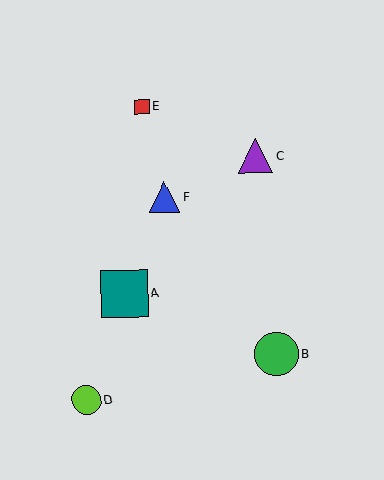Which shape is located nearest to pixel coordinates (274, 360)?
The green circle (labeled B) at (276, 354) is nearest to that location.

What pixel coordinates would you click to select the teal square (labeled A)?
Click at (124, 293) to select the teal square A.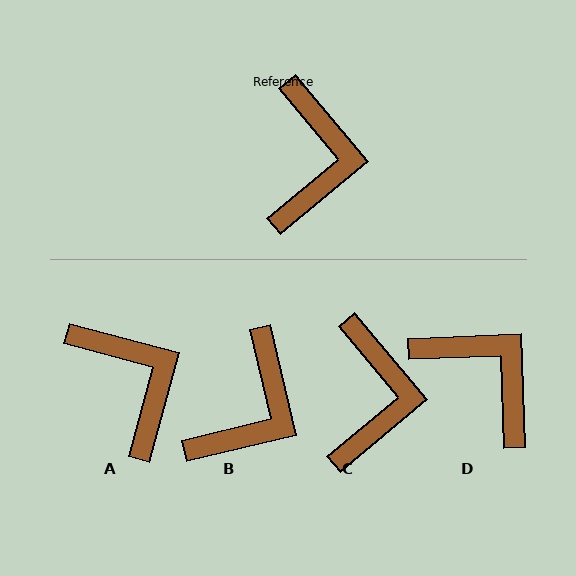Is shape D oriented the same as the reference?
No, it is off by about 52 degrees.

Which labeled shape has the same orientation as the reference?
C.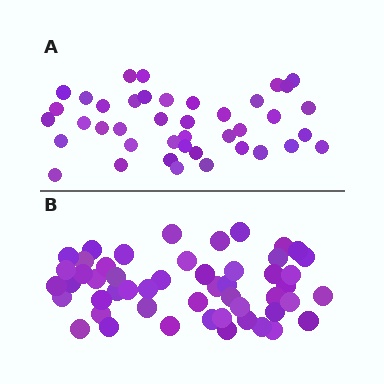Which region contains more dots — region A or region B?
Region B (the bottom region) has more dots.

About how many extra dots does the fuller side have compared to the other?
Region B has roughly 10 or so more dots than region A.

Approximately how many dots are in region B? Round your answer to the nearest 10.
About 50 dots. (The exact count is 51, which rounds to 50.)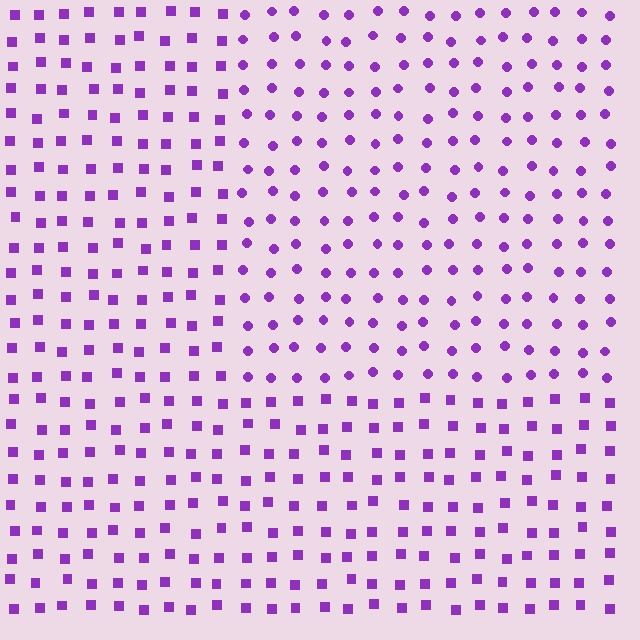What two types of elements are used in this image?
The image uses circles inside the rectangle region and squares outside it.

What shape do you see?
I see a rectangle.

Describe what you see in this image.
The image is filled with small purple elements arranged in a uniform grid. A rectangle-shaped region contains circles, while the surrounding area contains squares. The boundary is defined purely by the change in element shape.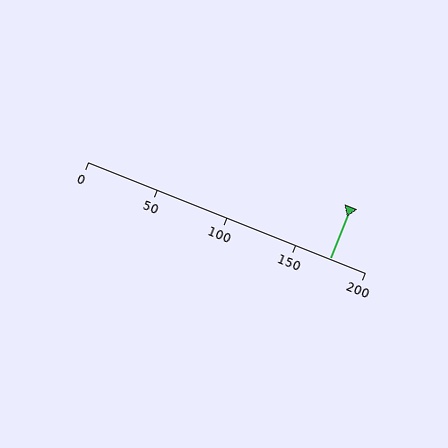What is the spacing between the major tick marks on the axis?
The major ticks are spaced 50 apart.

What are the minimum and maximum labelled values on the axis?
The axis runs from 0 to 200.